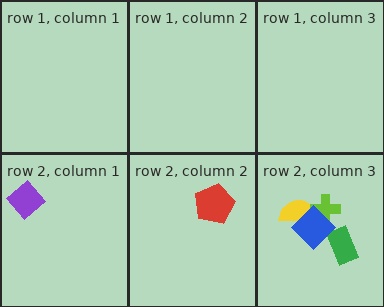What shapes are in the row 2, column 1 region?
The purple diamond.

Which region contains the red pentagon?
The row 2, column 2 region.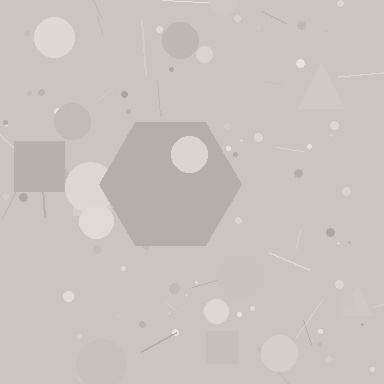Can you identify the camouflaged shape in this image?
The camouflaged shape is a hexagon.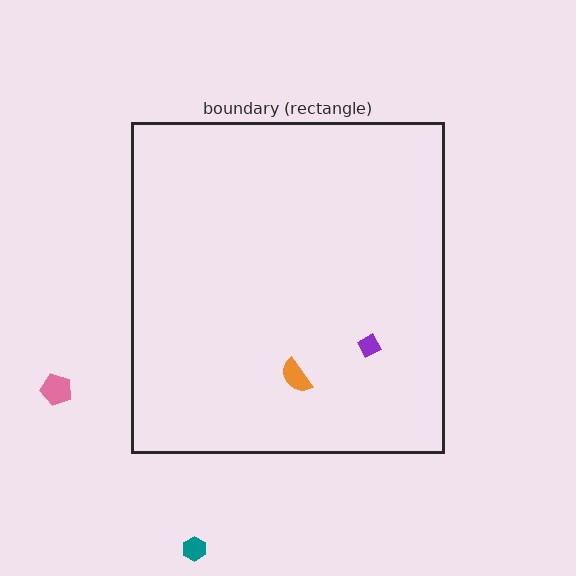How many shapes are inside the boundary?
2 inside, 2 outside.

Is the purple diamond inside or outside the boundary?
Inside.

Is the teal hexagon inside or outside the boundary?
Outside.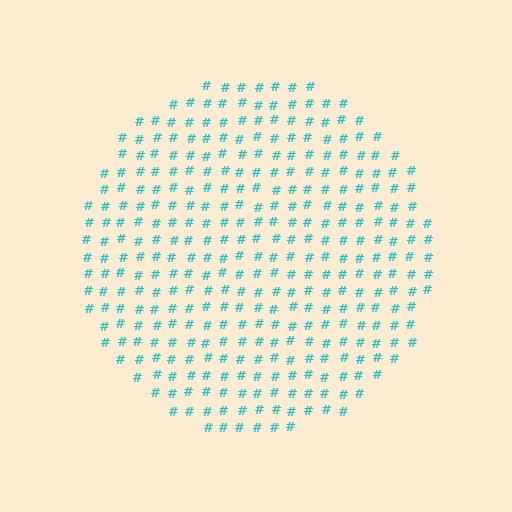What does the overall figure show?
The overall figure shows a circle.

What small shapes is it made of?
It is made of small hash symbols.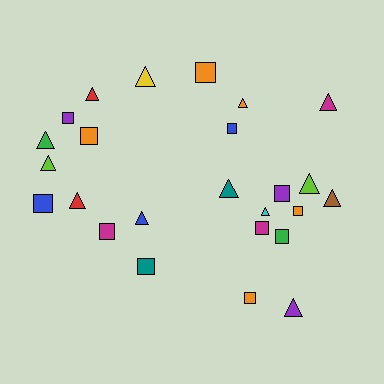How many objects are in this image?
There are 25 objects.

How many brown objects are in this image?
There is 1 brown object.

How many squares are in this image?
There are 12 squares.